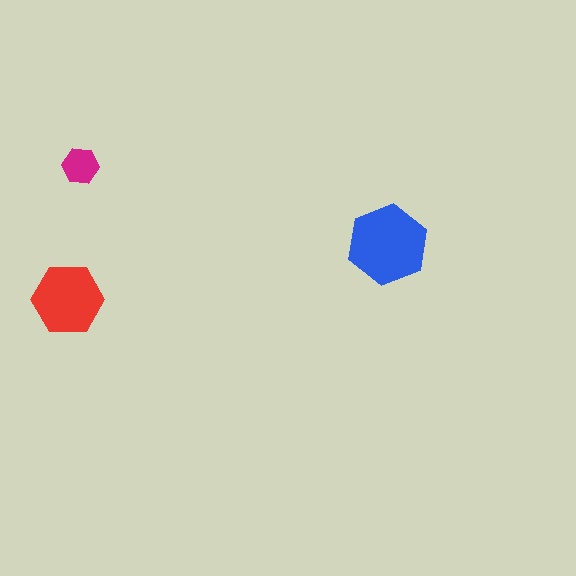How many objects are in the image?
There are 3 objects in the image.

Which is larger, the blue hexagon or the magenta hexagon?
The blue one.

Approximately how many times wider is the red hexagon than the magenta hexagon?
About 2 times wider.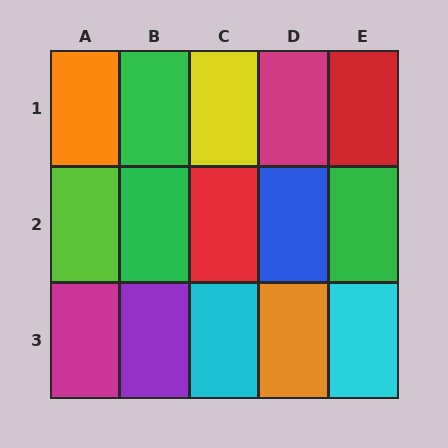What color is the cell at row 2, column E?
Green.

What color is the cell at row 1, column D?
Magenta.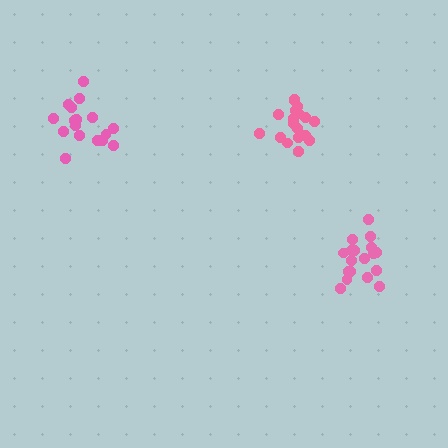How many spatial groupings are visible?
There are 3 spatial groupings.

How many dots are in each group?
Group 1: 18 dots, Group 2: 19 dots, Group 3: 17 dots (54 total).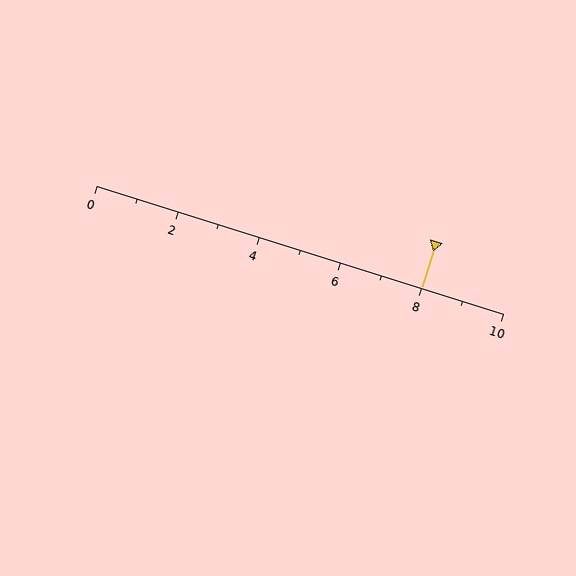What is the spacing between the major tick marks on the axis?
The major ticks are spaced 2 apart.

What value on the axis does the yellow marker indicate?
The marker indicates approximately 8.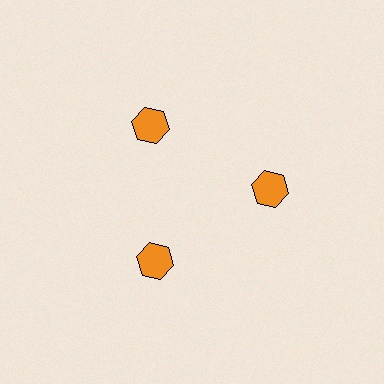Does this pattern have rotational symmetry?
Yes, this pattern has 3-fold rotational symmetry. It looks the same after rotating 120 degrees around the center.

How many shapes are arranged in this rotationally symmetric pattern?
There are 3 shapes, arranged in 3 groups of 1.